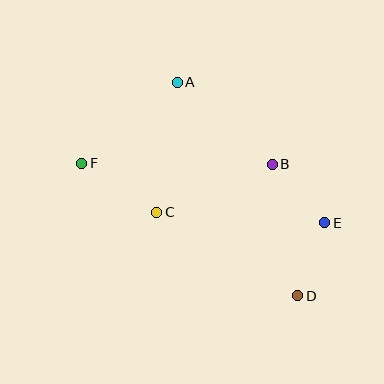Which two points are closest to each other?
Points D and E are closest to each other.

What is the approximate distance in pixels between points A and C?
The distance between A and C is approximately 131 pixels.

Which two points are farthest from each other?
Points D and F are farthest from each other.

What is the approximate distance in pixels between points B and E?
The distance between B and E is approximately 79 pixels.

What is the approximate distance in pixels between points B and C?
The distance between B and C is approximately 125 pixels.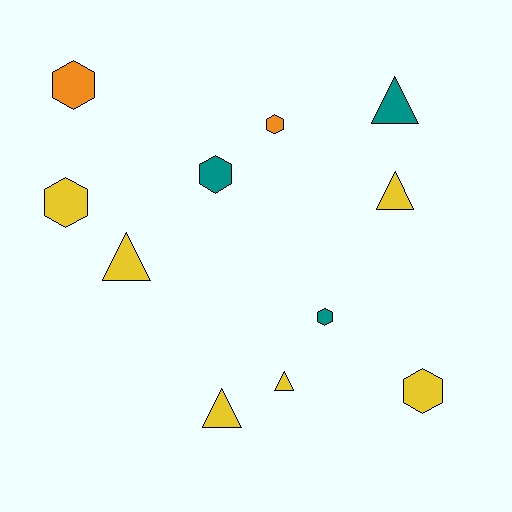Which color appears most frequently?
Yellow, with 6 objects.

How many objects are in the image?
There are 11 objects.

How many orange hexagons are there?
There are 2 orange hexagons.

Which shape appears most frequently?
Hexagon, with 6 objects.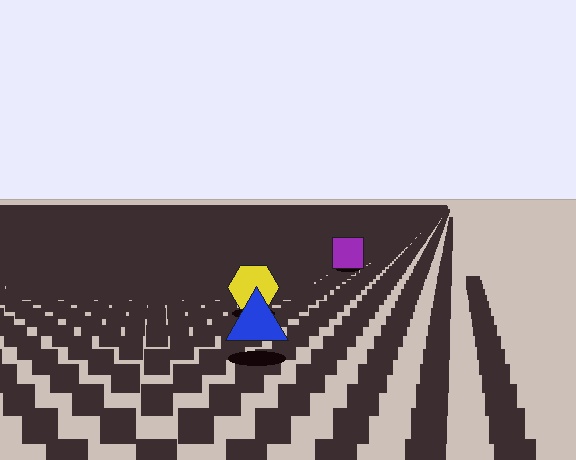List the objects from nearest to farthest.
From nearest to farthest: the blue triangle, the yellow hexagon, the purple square.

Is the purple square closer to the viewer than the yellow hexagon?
No. The yellow hexagon is closer — you can tell from the texture gradient: the ground texture is coarser near it.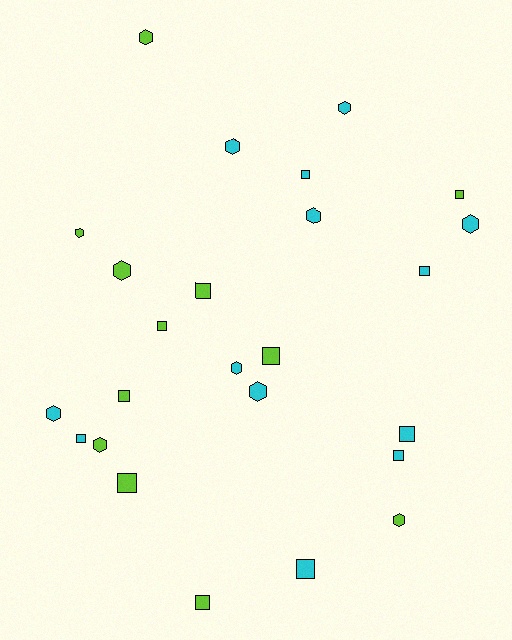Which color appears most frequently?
Cyan, with 13 objects.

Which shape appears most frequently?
Square, with 13 objects.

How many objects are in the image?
There are 25 objects.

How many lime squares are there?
There are 7 lime squares.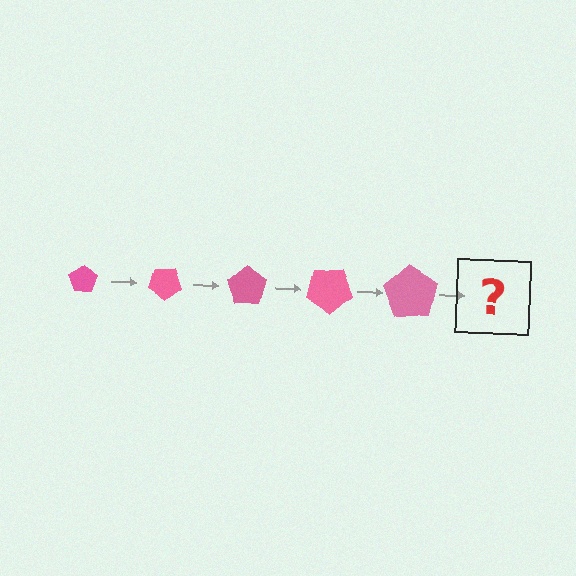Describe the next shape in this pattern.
It should be a pentagon, larger than the previous one and rotated 175 degrees from the start.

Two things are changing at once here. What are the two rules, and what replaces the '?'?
The two rules are that the pentagon grows larger each step and it rotates 35 degrees each step. The '?' should be a pentagon, larger than the previous one and rotated 175 degrees from the start.